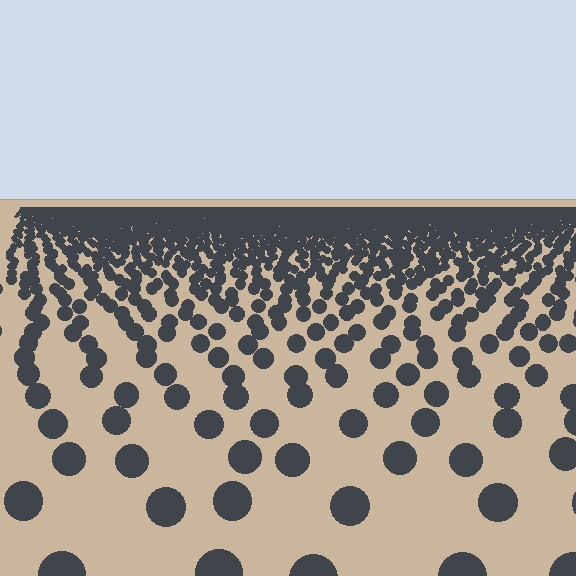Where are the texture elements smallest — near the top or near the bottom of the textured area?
Near the top.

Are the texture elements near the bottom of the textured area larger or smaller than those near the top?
Larger. Near the bottom, elements are closer to the viewer and appear at a bigger on-screen size.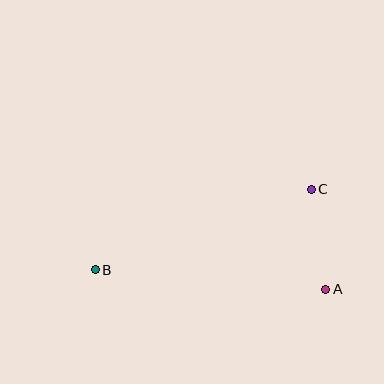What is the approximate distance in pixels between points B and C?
The distance between B and C is approximately 231 pixels.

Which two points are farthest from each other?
Points A and B are farthest from each other.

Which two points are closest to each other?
Points A and C are closest to each other.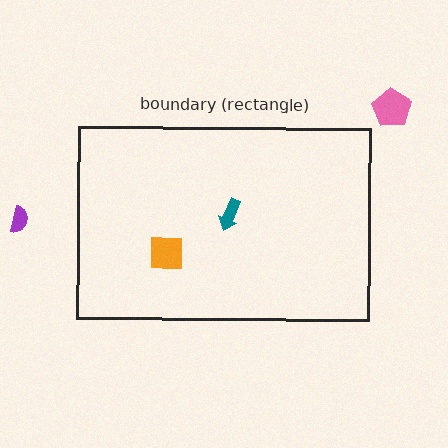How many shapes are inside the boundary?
2 inside, 2 outside.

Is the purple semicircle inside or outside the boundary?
Outside.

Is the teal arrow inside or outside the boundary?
Inside.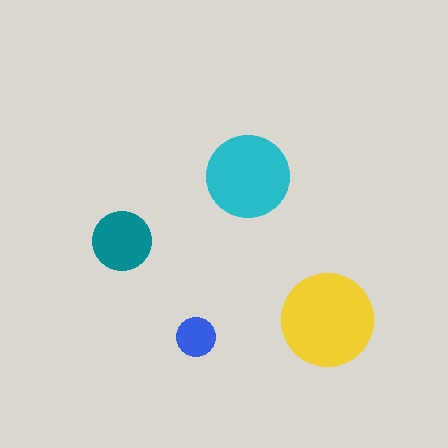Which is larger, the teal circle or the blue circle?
The teal one.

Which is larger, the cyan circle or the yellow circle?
The yellow one.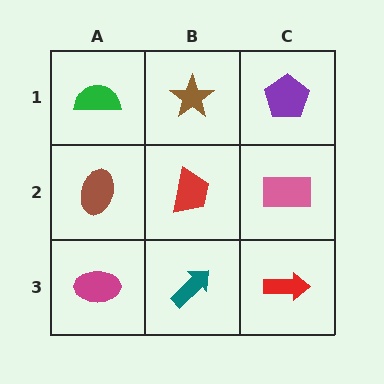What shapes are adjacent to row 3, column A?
A brown ellipse (row 2, column A), a teal arrow (row 3, column B).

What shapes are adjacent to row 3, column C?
A pink rectangle (row 2, column C), a teal arrow (row 3, column B).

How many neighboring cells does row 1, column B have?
3.